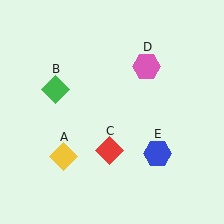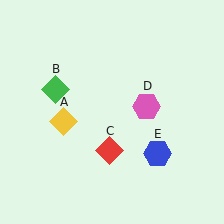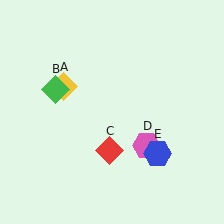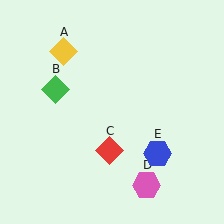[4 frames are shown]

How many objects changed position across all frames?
2 objects changed position: yellow diamond (object A), pink hexagon (object D).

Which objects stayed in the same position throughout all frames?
Green diamond (object B) and red diamond (object C) and blue hexagon (object E) remained stationary.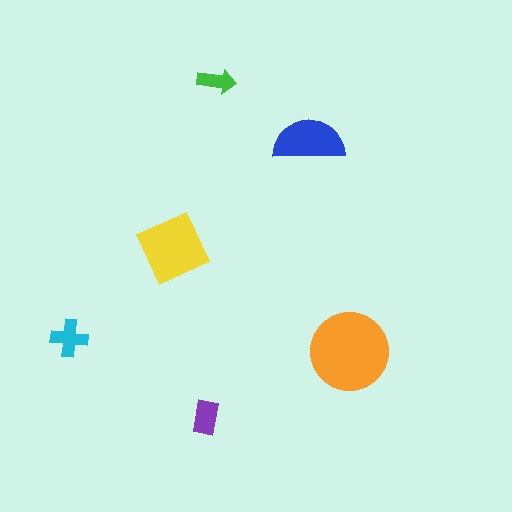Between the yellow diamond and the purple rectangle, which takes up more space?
The yellow diamond.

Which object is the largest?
The orange circle.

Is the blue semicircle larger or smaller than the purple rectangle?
Larger.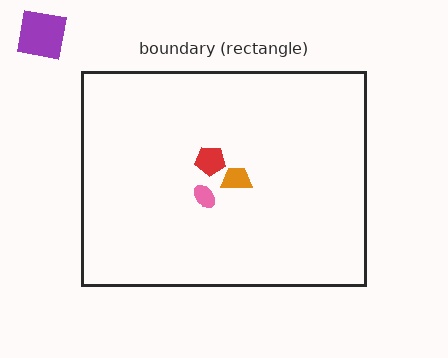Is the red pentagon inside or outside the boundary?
Inside.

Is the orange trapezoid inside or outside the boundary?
Inside.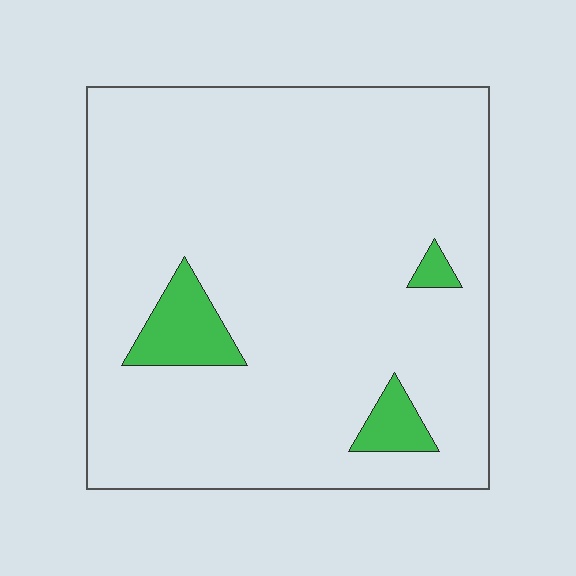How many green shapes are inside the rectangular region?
3.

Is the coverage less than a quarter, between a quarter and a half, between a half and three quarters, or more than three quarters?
Less than a quarter.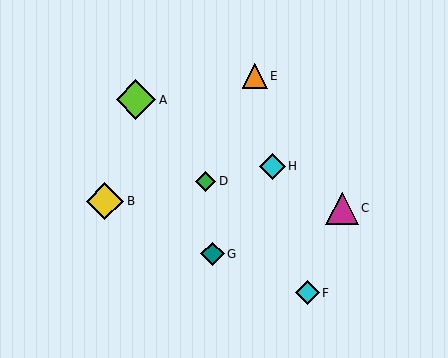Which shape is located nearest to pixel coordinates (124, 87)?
The lime diamond (labeled A) at (136, 100) is nearest to that location.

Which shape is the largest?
The lime diamond (labeled A) is the largest.